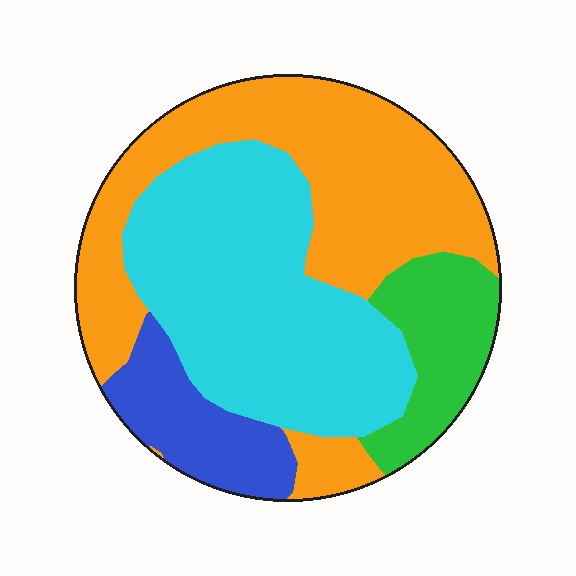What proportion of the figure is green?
Green covers 12% of the figure.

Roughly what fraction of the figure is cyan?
Cyan takes up between a third and a half of the figure.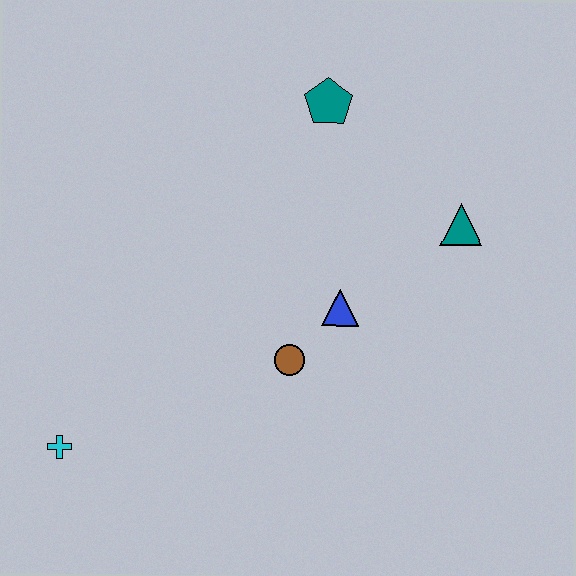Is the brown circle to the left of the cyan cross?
No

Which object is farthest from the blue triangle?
The cyan cross is farthest from the blue triangle.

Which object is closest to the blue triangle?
The brown circle is closest to the blue triangle.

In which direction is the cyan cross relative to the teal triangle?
The cyan cross is to the left of the teal triangle.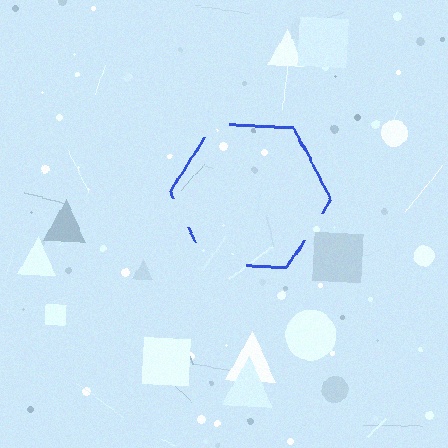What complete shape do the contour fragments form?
The contour fragments form a hexagon.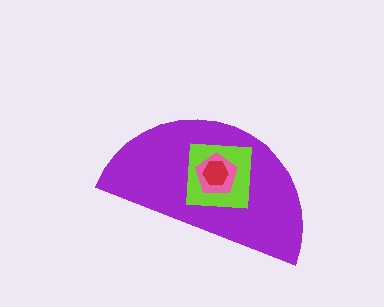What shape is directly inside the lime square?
The pink pentagon.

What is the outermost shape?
The purple semicircle.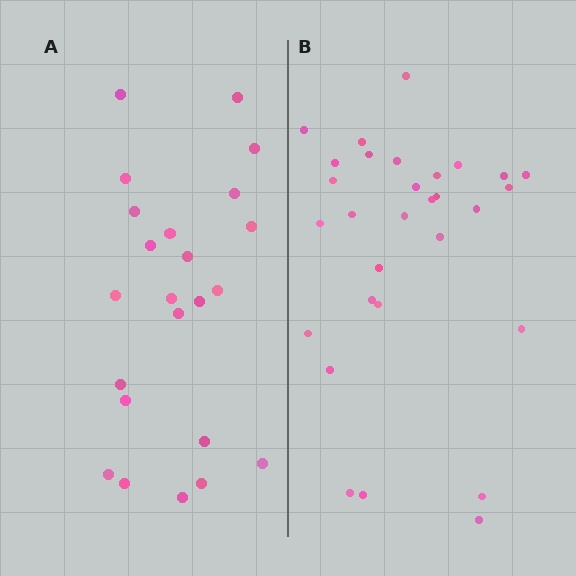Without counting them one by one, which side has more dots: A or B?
Region B (the right region) has more dots.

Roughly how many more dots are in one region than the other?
Region B has roughly 8 or so more dots than region A.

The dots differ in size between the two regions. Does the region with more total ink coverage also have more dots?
No. Region A has more total ink coverage because its dots are larger, but region B actually contains more individual dots. Total area can be misleading — the number of items is what matters here.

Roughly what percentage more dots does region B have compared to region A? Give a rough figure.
About 30% more.